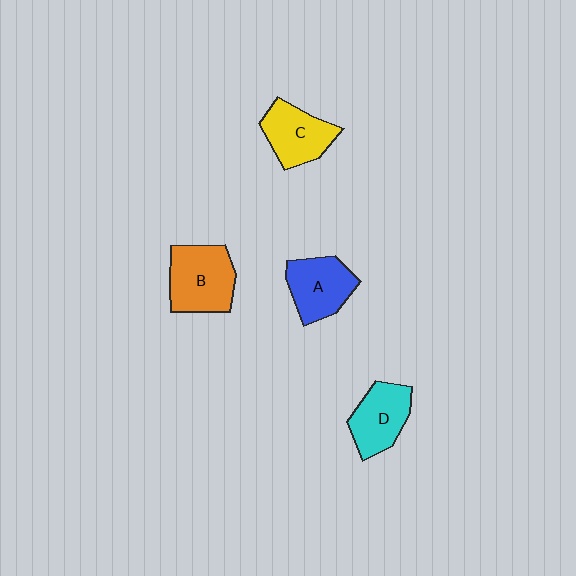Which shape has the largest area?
Shape B (orange).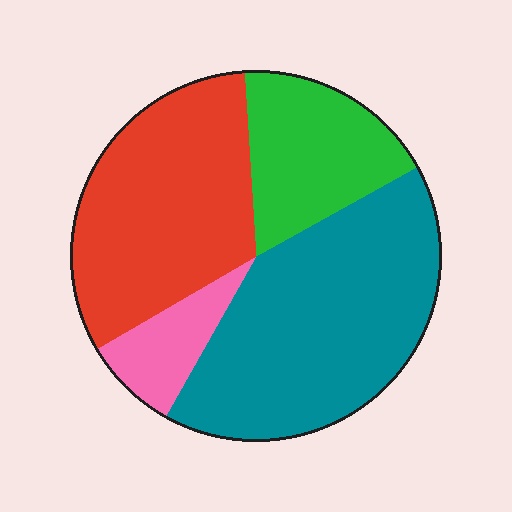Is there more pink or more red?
Red.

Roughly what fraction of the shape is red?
Red takes up between a quarter and a half of the shape.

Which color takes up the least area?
Pink, at roughly 10%.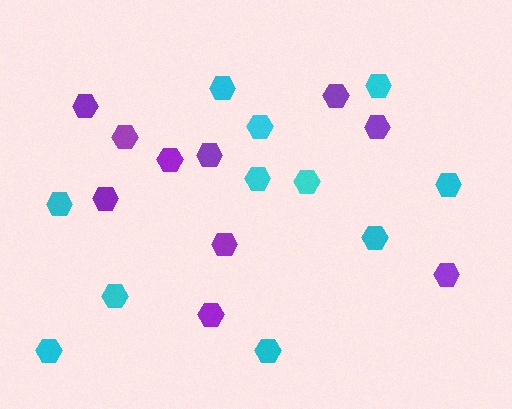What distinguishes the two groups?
There are 2 groups: one group of purple hexagons (10) and one group of cyan hexagons (11).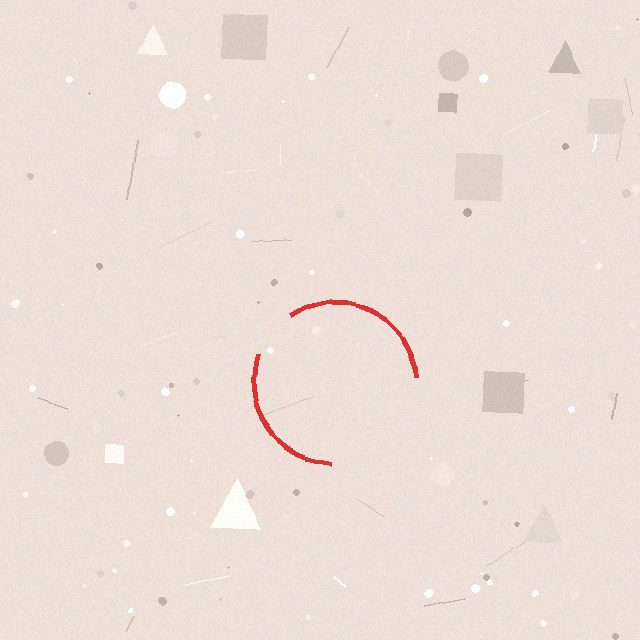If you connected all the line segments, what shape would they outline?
They would outline a circle.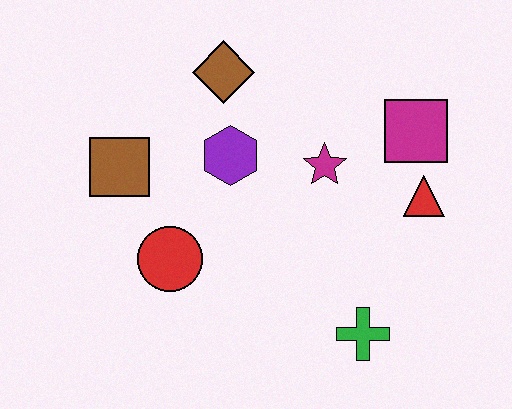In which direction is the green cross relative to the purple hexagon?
The green cross is below the purple hexagon.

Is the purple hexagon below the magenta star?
No